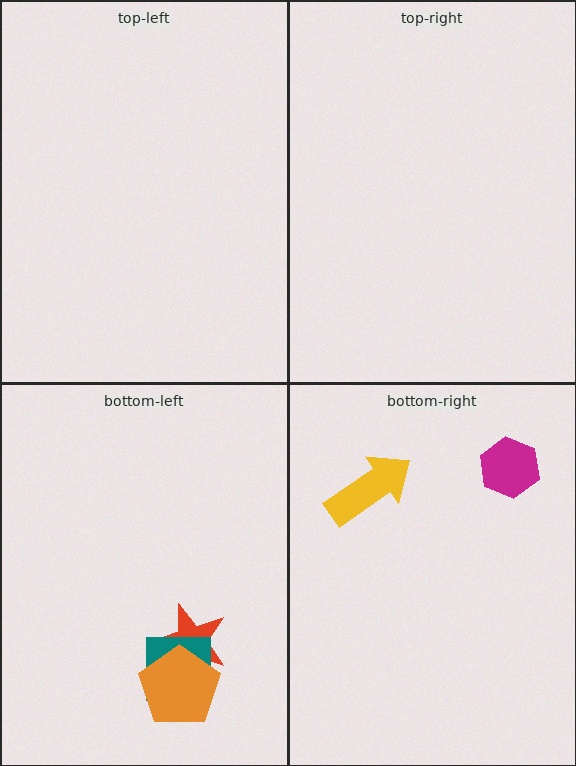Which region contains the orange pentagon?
The bottom-left region.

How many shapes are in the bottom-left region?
3.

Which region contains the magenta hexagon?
The bottom-right region.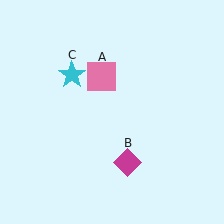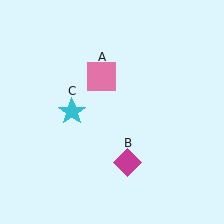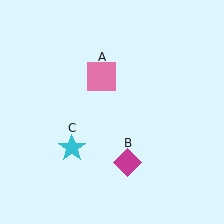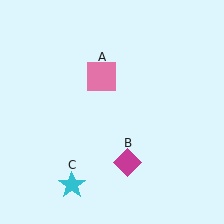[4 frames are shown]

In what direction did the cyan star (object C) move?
The cyan star (object C) moved down.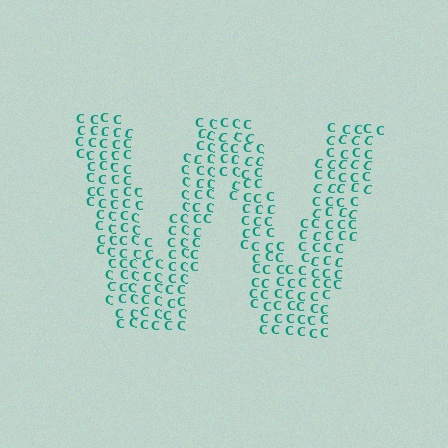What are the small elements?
The small elements are letter C's.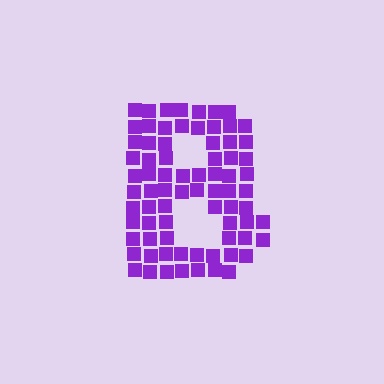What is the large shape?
The large shape is the letter B.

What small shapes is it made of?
It is made of small squares.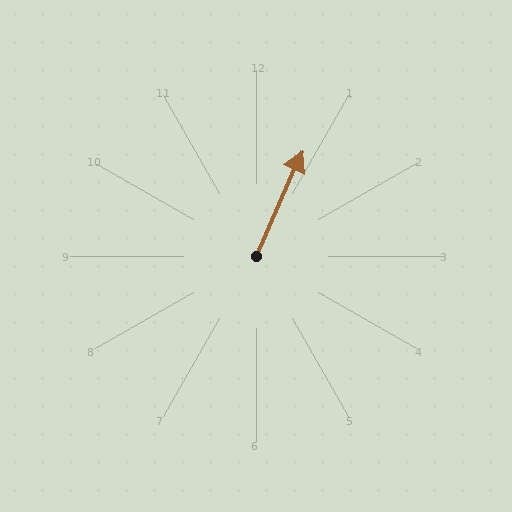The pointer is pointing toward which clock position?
Roughly 1 o'clock.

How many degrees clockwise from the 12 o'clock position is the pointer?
Approximately 24 degrees.